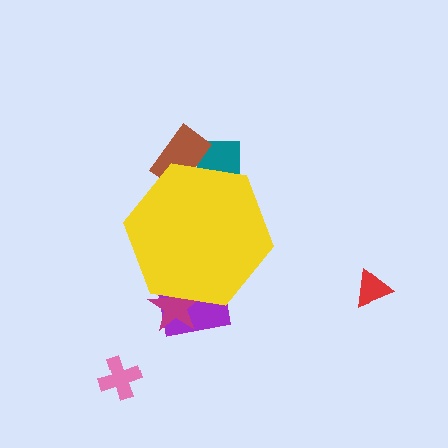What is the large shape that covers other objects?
A yellow hexagon.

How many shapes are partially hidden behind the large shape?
4 shapes are partially hidden.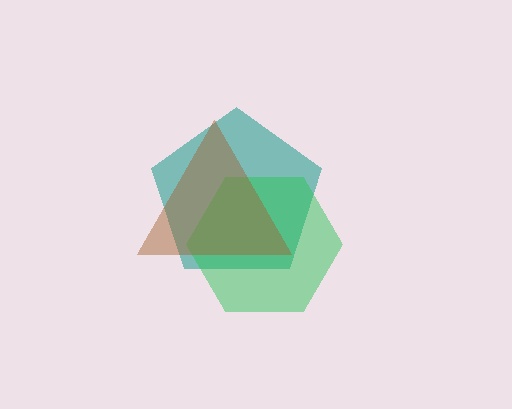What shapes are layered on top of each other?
The layered shapes are: a teal pentagon, a green hexagon, a brown triangle.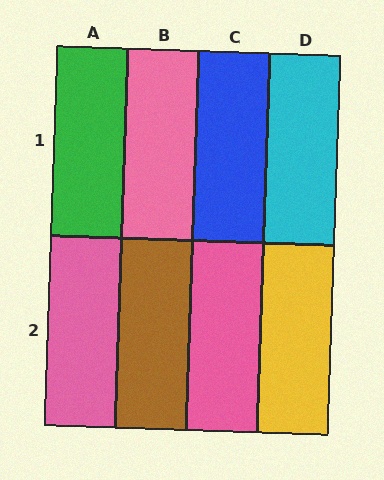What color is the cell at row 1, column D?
Cyan.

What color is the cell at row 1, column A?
Green.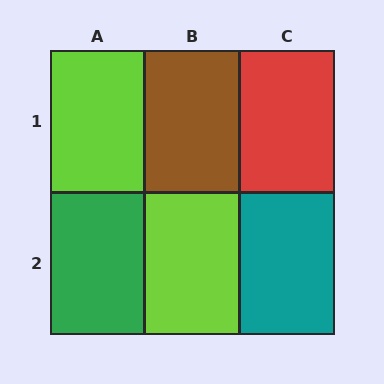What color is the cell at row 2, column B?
Lime.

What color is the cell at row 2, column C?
Teal.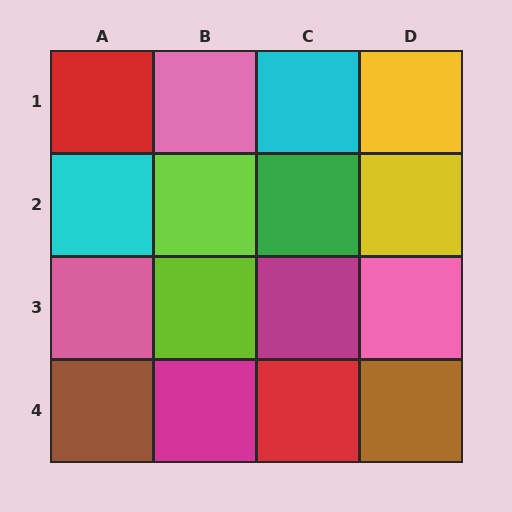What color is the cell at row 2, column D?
Yellow.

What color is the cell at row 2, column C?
Green.